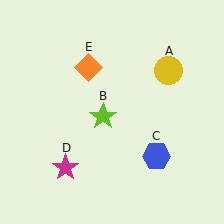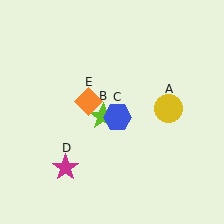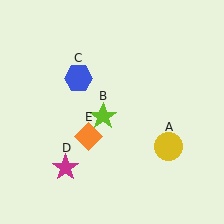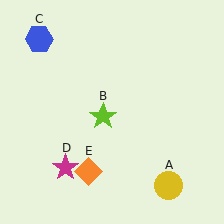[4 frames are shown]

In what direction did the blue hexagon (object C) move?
The blue hexagon (object C) moved up and to the left.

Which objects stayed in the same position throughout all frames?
Lime star (object B) and magenta star (object D) remained stationary.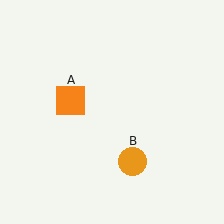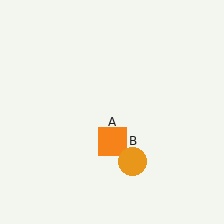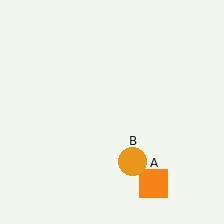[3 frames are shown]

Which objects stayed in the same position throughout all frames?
Orange circle (object B) remained stationary.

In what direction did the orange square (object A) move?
The orange square (object A) moved down and to the right.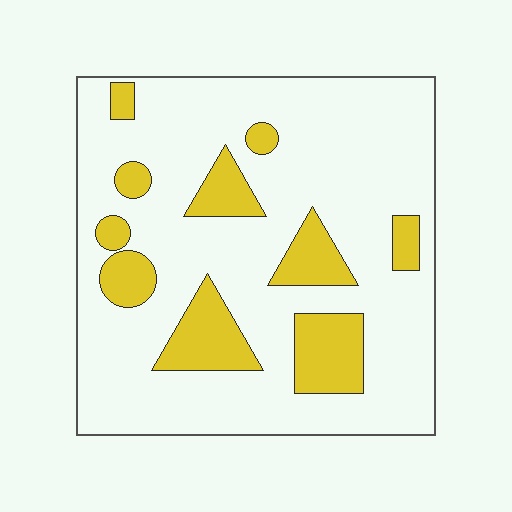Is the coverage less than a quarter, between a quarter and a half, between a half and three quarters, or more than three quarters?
Less than a quarter.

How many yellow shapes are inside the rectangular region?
10.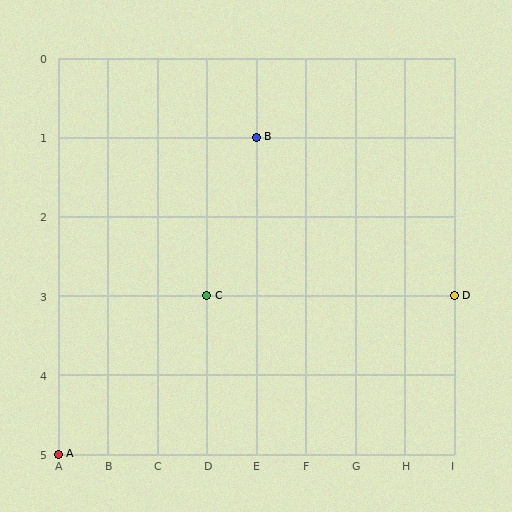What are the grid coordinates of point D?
Point D is at grid coordinates (I, 3).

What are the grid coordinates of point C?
Point C is at grid coordinates (D, 3).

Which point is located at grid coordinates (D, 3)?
Point C is at (D, 3).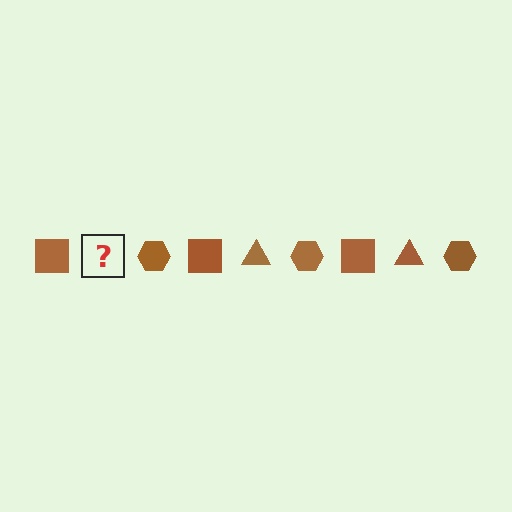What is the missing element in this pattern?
The missing element is a brown triangle.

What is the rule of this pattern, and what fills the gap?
The rule is that the pattern cycles through square, triangle, hexagon shapes in brown. The gap should be filled with a brown triangle.